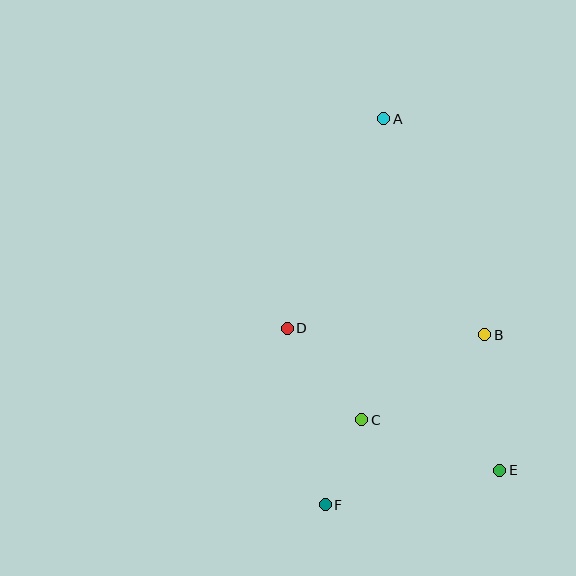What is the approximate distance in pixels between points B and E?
The distance between B and E is approximately 136 pixels.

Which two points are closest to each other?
Points C and F are closest to each other.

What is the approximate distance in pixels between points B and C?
The distance between B and C is approximately 150 pixels.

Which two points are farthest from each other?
Points A and F are farthest from each other.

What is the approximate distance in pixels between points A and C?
The distance between A and C is approximately 301 pixels.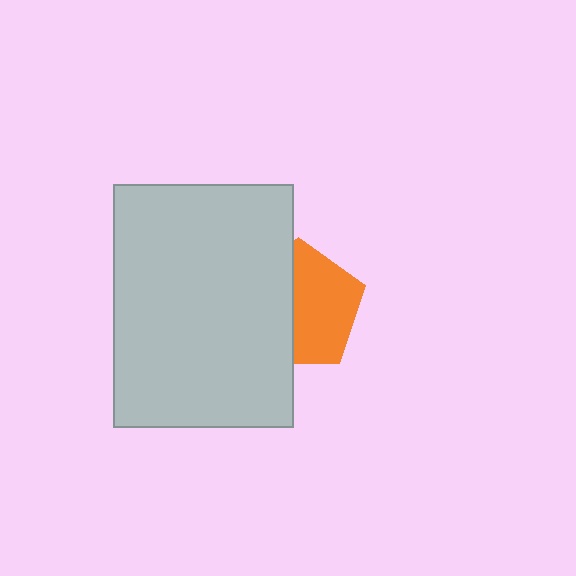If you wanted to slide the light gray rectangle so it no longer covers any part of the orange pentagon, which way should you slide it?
Slide it left — that is the most direct way to separate the two shapes.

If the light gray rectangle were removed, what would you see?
You would see the complete orange pentagon.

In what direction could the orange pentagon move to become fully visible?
The orange pentagon could move right. That would shift it out from behind the light gray rectangle entirely.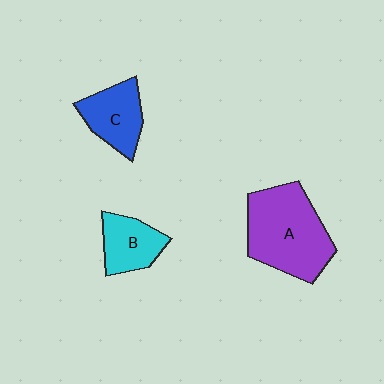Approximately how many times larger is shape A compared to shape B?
Approximately 2.1 times.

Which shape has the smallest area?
Shape B (cyan).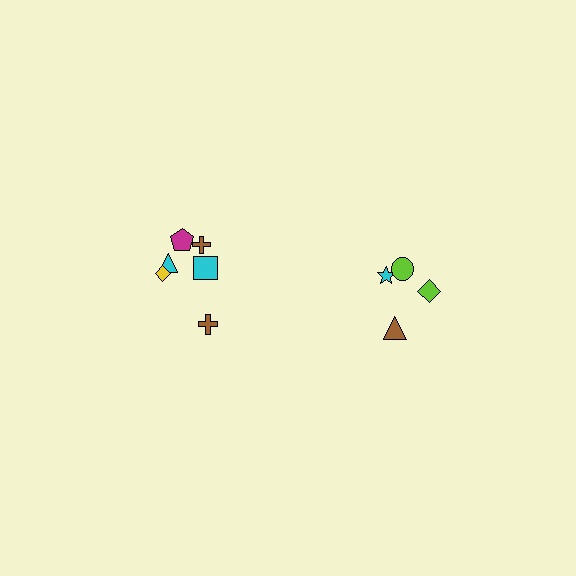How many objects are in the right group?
There are 4 objects.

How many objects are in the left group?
There are 6 objects.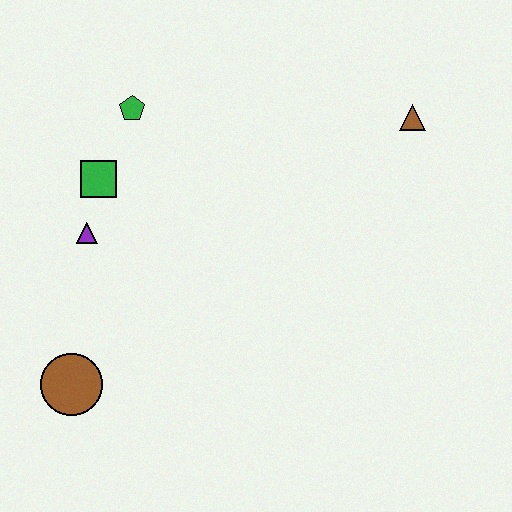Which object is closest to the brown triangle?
The green pentagon is closest to the brown triangle.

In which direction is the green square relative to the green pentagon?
The green square is below the green pentagon.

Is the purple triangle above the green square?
No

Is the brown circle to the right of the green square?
No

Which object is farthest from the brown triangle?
The brown circle is farthest from the brown triangle.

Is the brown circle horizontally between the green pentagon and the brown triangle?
No